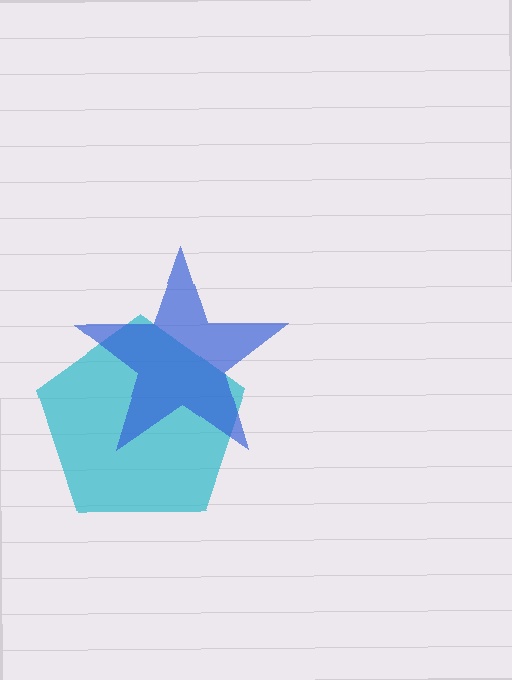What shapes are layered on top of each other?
The layered shapes are: a cyan pentagon, a blue star.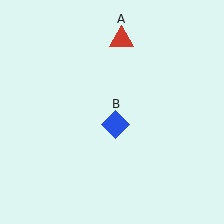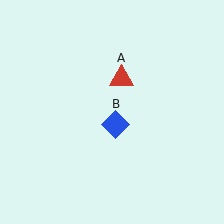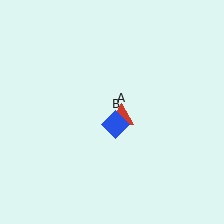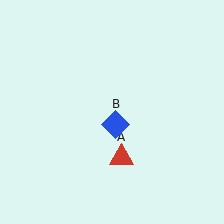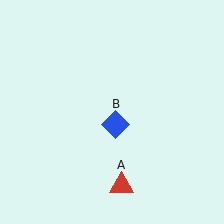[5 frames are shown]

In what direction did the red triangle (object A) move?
The red triangle (object A) moved down.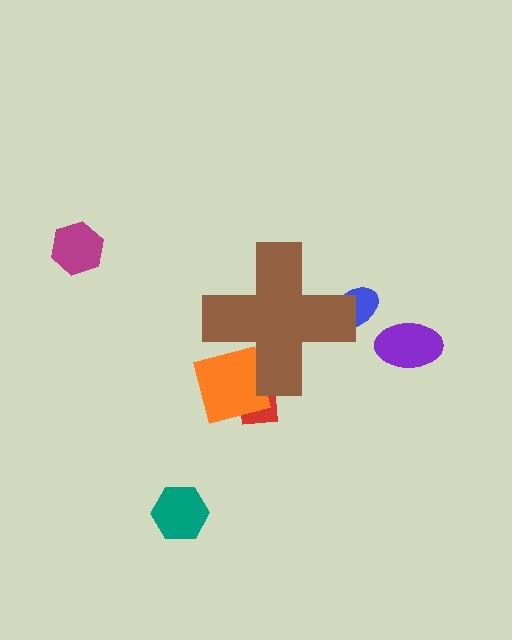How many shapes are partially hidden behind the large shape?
3 shapes are partially hidden.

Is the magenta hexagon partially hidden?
No, the magenta hexagon is fully visible.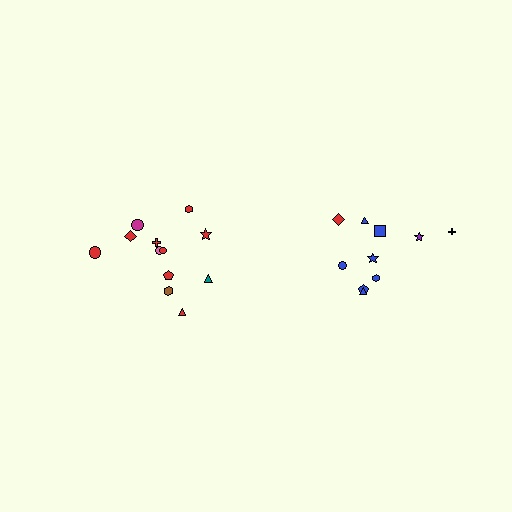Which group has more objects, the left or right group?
The left group.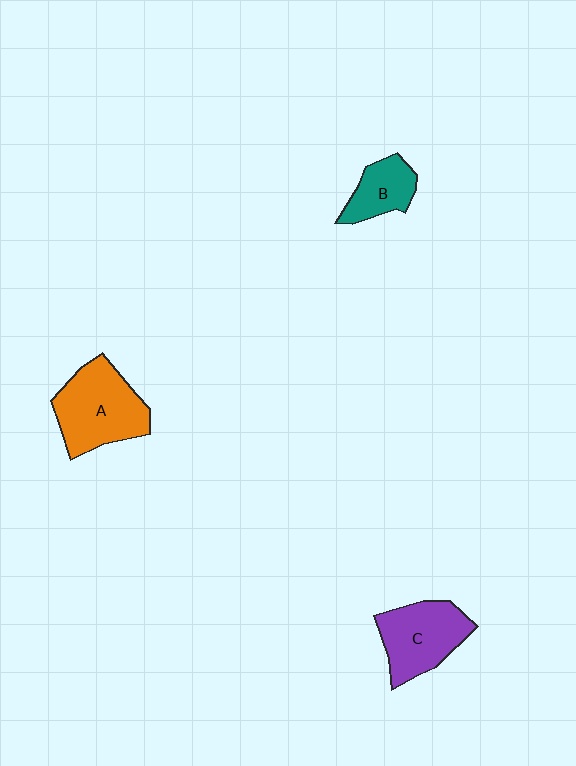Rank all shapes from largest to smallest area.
From largest to smallest: A (orange), C (purple), B (teal).